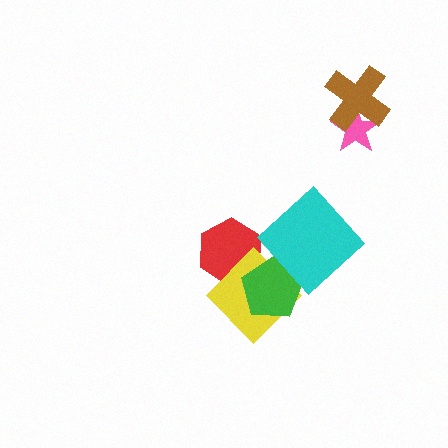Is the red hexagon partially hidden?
Yes, it is partially covered by another shape.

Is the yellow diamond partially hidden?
Yes, it is partially covered by another shape.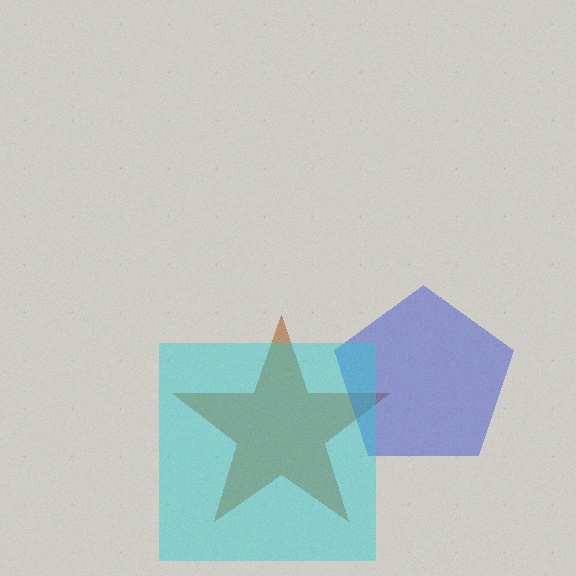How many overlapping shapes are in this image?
There are 3 overlapping shapes in the image.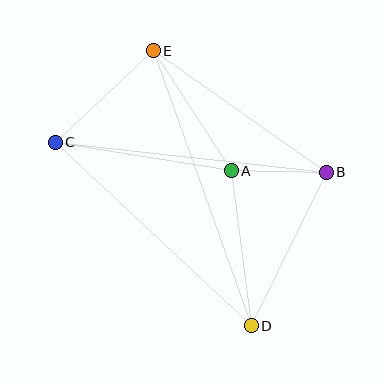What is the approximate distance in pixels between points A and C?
The distance between A and C is approximately 179 pixels.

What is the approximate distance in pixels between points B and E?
The distance between B and E is approximately 211 pixels.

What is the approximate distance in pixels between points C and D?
The distance between C and D is approximately 268 pixels.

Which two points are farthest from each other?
Points D and E are farthest from each other.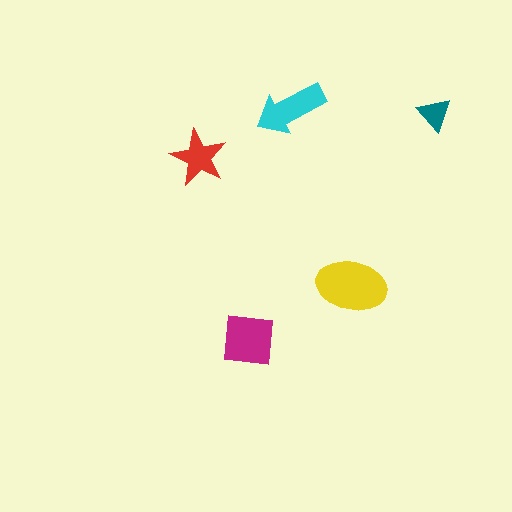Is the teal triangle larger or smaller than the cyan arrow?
Smaller.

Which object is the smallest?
The teal triangle.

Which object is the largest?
The yellow ellipse.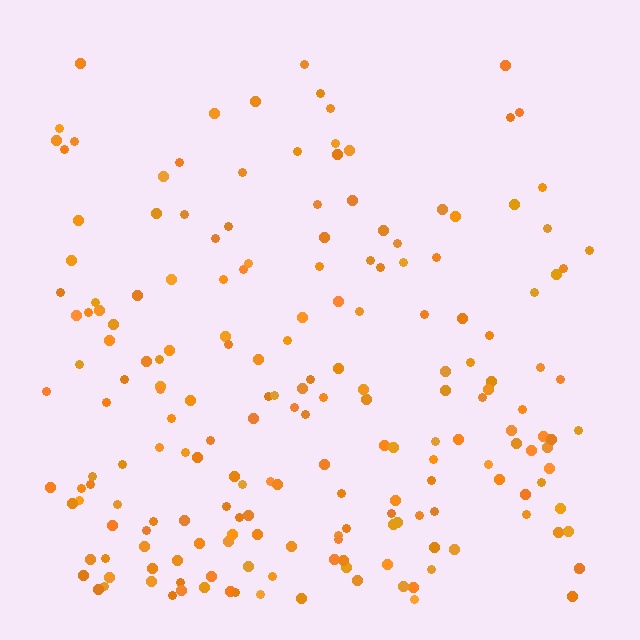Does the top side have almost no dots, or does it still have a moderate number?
Still a moderate number, just noticeably fewer than the bottom.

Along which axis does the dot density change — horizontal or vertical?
Vertical.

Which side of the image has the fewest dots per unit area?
The top.